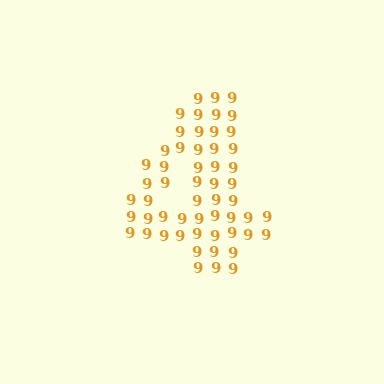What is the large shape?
The large shape is the digit 4.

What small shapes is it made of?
It is made of small digit 9's.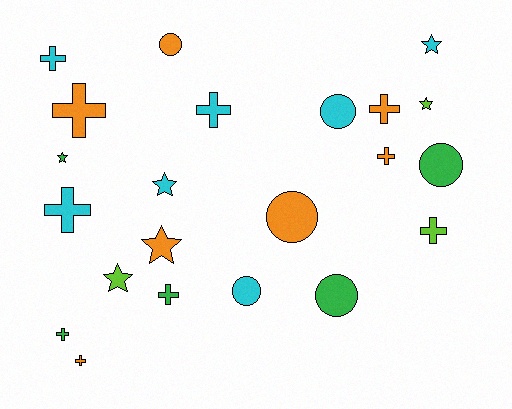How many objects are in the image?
There are 22 objects.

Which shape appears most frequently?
Cross, with 10 objects.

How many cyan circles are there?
There are 2 cyan circles.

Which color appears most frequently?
Orange, with 7 objects.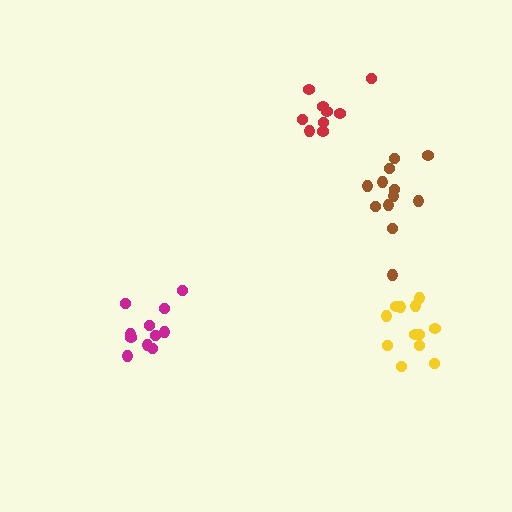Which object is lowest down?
The yellow cluster is bottommost.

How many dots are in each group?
Group 1: 12 dots, Group 2: 11 dots, Group 3: 12 dots, Group 4: 9 dots (44 total).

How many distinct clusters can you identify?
There are 4 distinct clusters.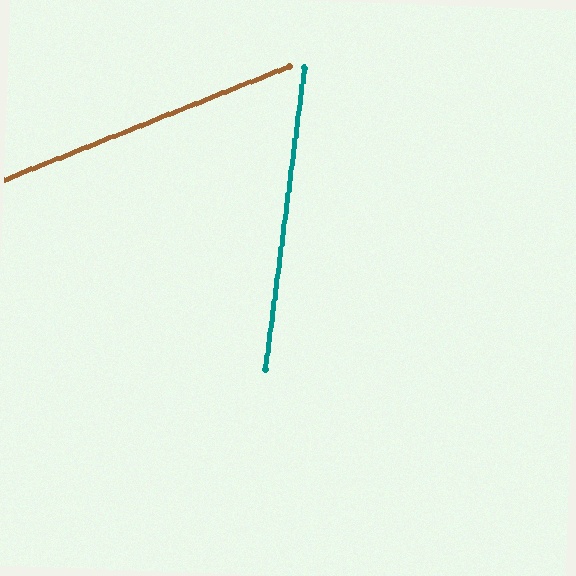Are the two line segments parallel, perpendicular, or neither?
Neither parallel nor perpendicular — they differ by about 61°.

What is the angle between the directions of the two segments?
Approximately 61 degrees.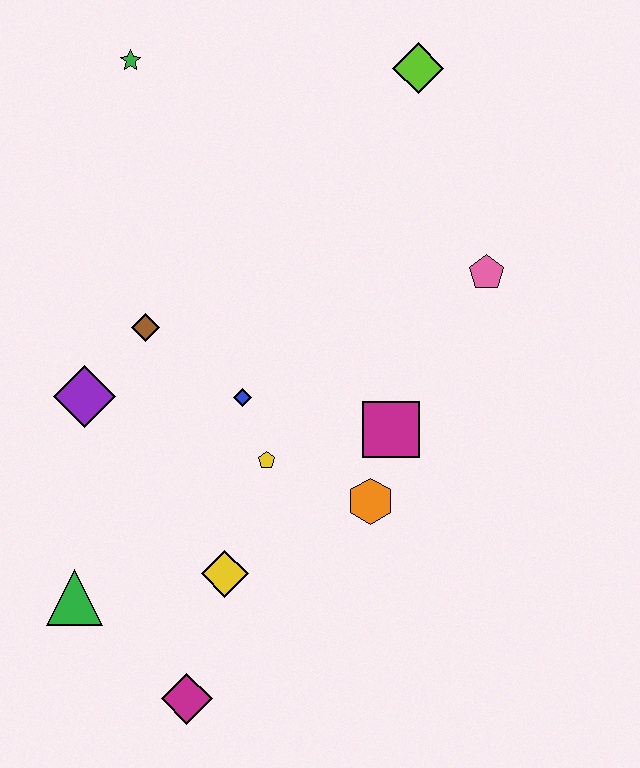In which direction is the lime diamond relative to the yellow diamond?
The lime diamond is above the yellow diamond.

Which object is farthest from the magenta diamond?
The lime diamond is farthest from the magenta diamond.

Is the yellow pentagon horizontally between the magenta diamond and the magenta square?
Yes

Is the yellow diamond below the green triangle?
No